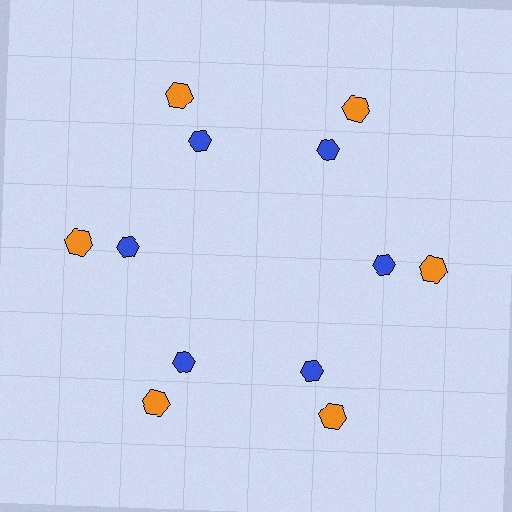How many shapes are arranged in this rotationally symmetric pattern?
There are 12 shapes, arranged in 6 groups of 2.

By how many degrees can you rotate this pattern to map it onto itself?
The pattern maps onto itself every 60 degrees of rotation.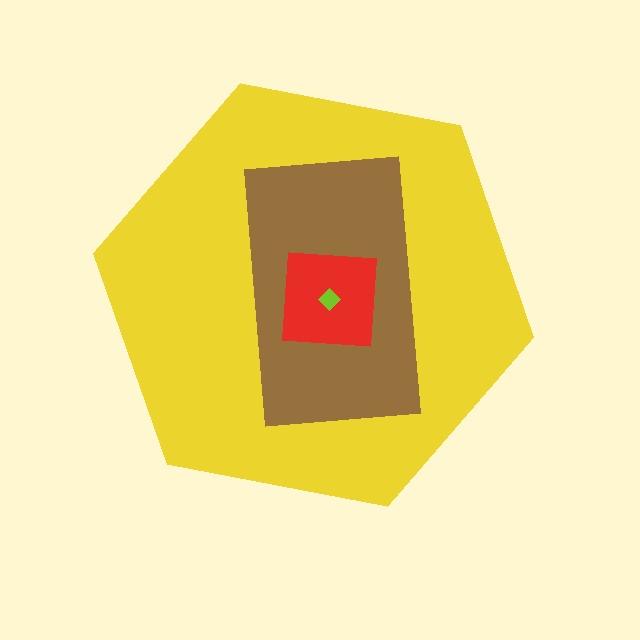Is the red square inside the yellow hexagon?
Yes.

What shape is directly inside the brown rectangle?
The red square.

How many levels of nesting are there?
4.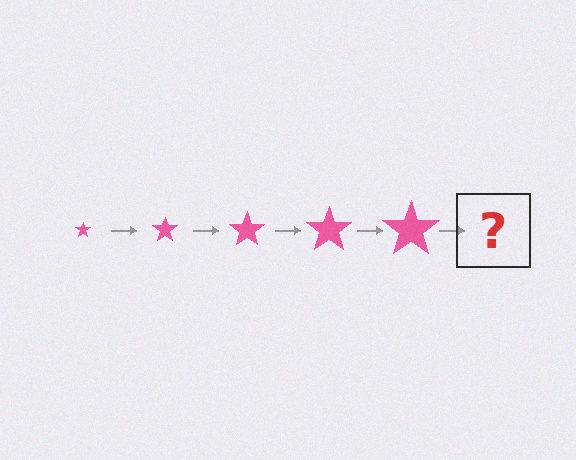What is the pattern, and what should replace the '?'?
The pattern is that the star gets progressively larger each step. The '?' should be a pink star, larger than the previous one.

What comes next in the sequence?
The next element should be a pink star, larger than the previous one.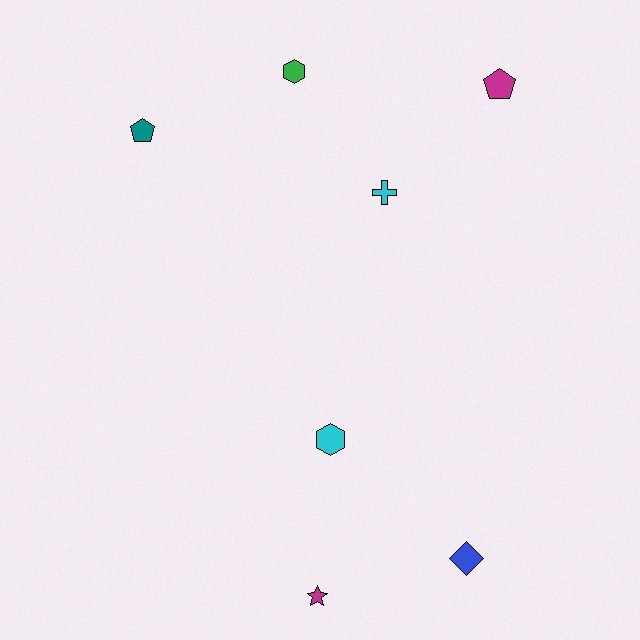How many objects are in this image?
There are 7 objects.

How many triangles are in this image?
There are no triangles.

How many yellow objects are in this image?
There are no yellow objects.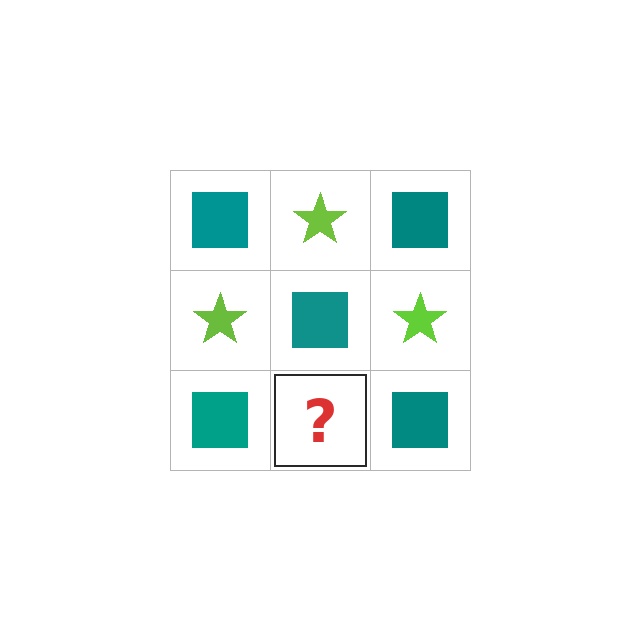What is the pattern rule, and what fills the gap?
The rule is that it alternates teal square and lime star in a checkerboard pattern. The gap should be filled with a lime star.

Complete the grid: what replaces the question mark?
The question mark should be replaced with a lime star.